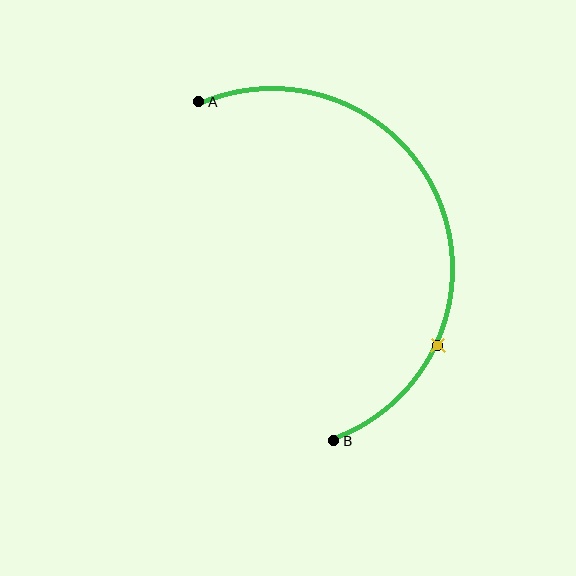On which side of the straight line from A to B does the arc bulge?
The arc bulges to the right of the straight line connecting A and B.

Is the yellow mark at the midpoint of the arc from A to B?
No. The yellow mark lies on the arc but is closer to endpoint B. The arc midpoint would be at the point on the curve equidistant along the arc from both A and B.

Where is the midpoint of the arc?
The arc midpoint is the point on the curve farthest from the straight line joining A and B. It sits to the right of that line.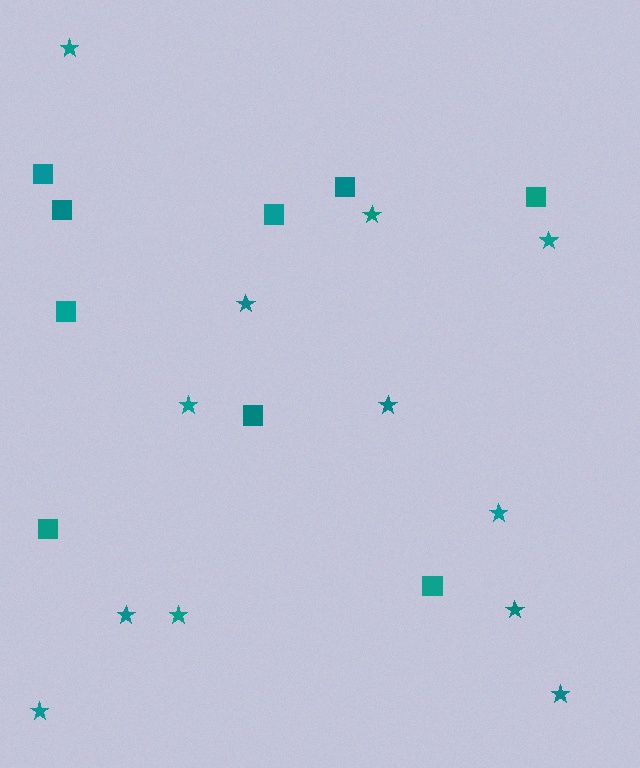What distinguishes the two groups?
There are 2 groups: one group of stars (12) and one group of squares (9).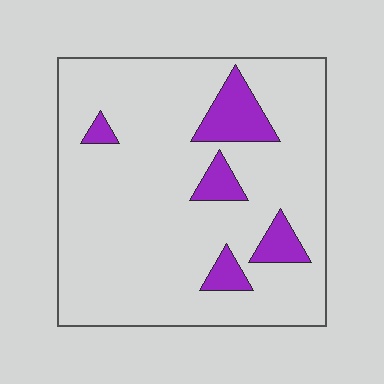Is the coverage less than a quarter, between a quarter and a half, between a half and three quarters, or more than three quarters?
Less than a quarter.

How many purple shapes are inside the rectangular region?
5.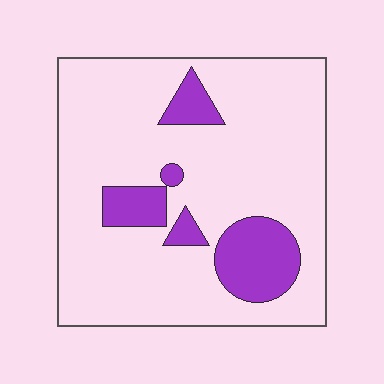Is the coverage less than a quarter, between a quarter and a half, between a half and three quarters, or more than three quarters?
Less than a quarter.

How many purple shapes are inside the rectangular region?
5.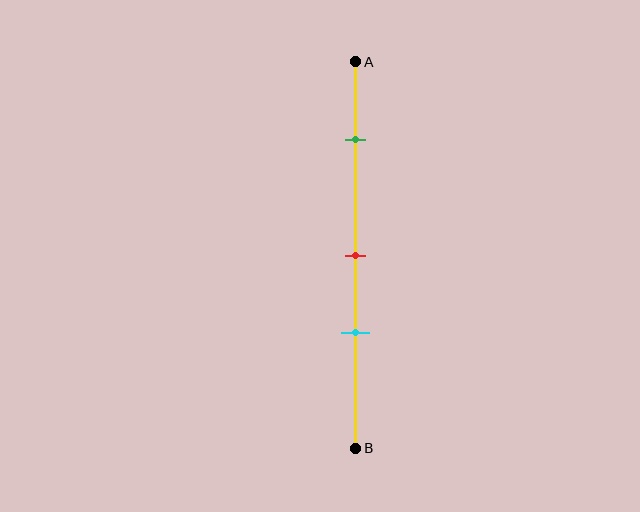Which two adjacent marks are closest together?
The red and cyan marks are the closest adjacent pair.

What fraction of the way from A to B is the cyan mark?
The cyan mark is approximately 70% (0.7) of the way from A to B.